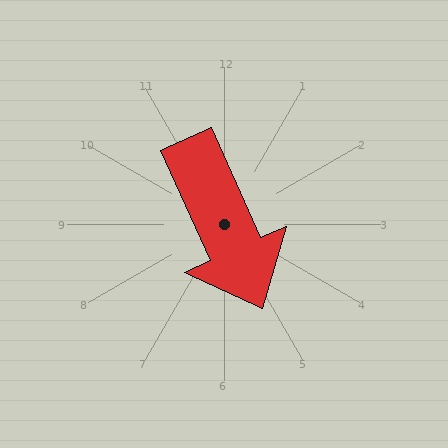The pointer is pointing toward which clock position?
Roughly 5 o'clock.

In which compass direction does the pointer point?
Southeast.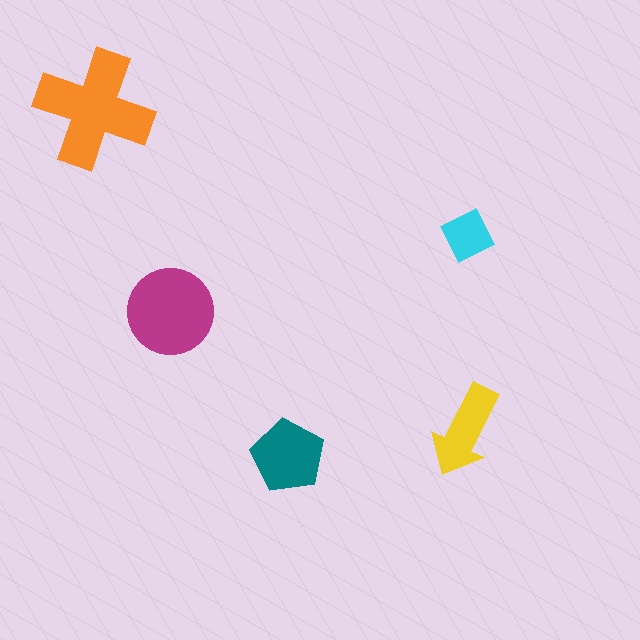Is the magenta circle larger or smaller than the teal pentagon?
Larger.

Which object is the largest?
The orange cross.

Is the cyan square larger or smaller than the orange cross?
Smaller.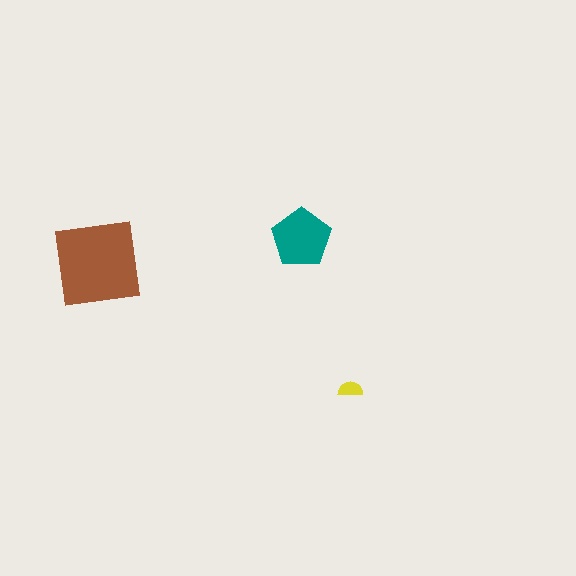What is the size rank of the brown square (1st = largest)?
1st.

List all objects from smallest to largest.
The yellow semicircle, the teal pentagon, the brown square.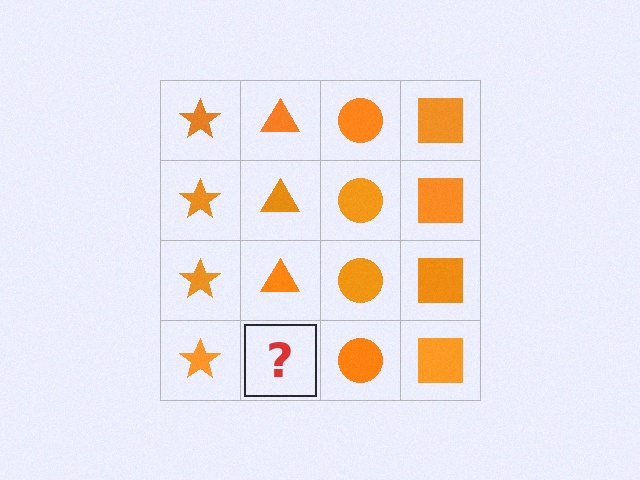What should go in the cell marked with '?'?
The missing cell should contain an orange triangle.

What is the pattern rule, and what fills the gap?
The rule is that each column has a consistent shape. The gap should be filled with an orange triangle.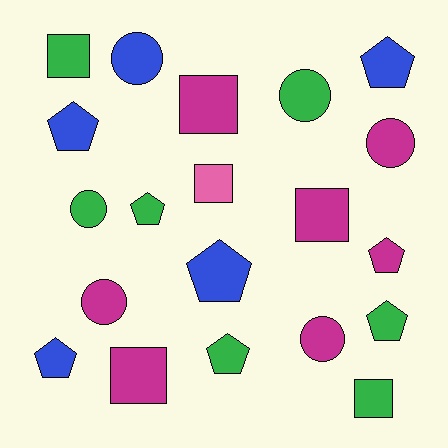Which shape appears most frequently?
Pentagon, with 8 objects.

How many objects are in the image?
There are 20 objects.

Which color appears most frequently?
Green, with 7 objects.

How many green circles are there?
There are 2 green circles.